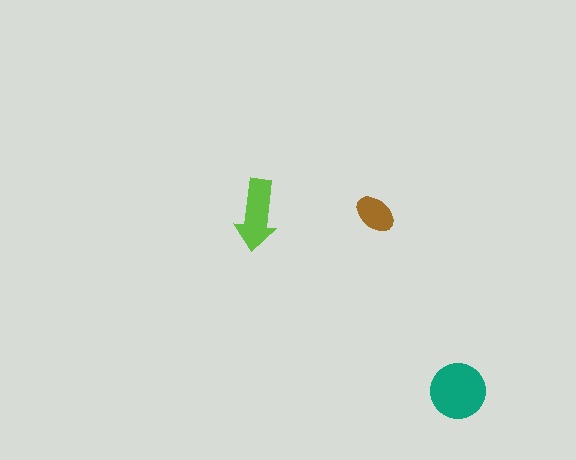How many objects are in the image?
There are 3 objects in the image.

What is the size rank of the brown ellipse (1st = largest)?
3rd.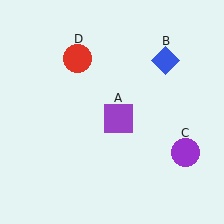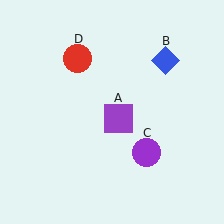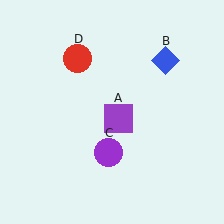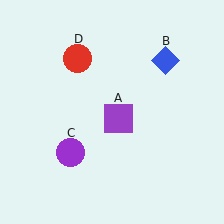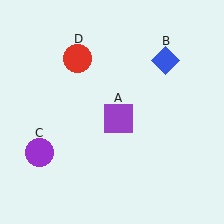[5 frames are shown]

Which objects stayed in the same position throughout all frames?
Purple square (object A) and blue diamond (object B) and red circle (object D) remained stationary.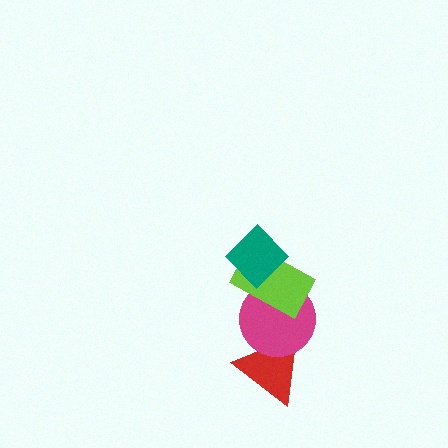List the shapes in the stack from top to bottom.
From top to bottom: the teal diamond, the lime rectangle, the magenta circle, the red triangle.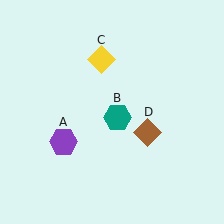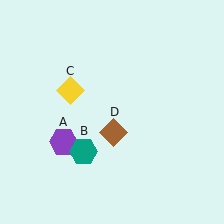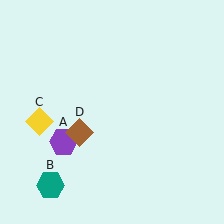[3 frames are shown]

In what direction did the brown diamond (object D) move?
The brown diamond (object D) moved left.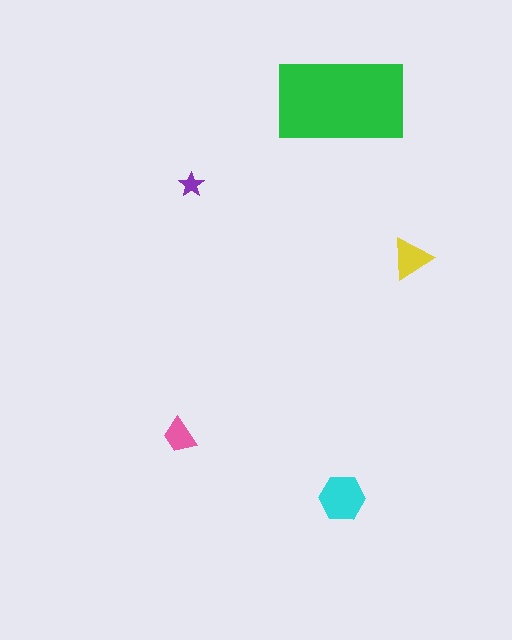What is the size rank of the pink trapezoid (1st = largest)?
4th.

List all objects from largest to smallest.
The green rectangle, the cyan hexagon, the yellow triangle, the pink trapezoid, the purple star.